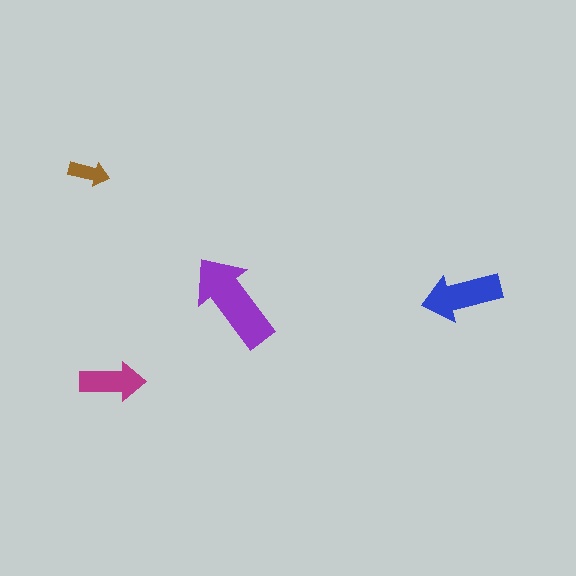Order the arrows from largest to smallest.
the purple one, the blue one, the magenta one, the brown one.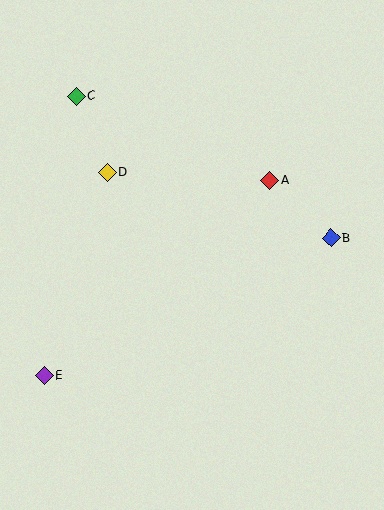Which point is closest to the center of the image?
Point A at (270, 180) is closest to the center.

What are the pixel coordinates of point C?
Point C is at (76, 96).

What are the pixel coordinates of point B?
Point B is at (331, 238).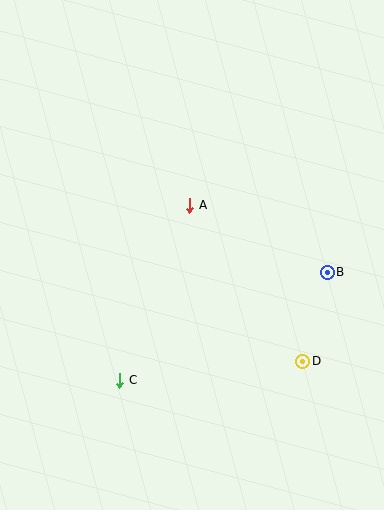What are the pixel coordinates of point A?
Point A is at (190, 205).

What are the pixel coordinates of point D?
Point D is at (303, 361).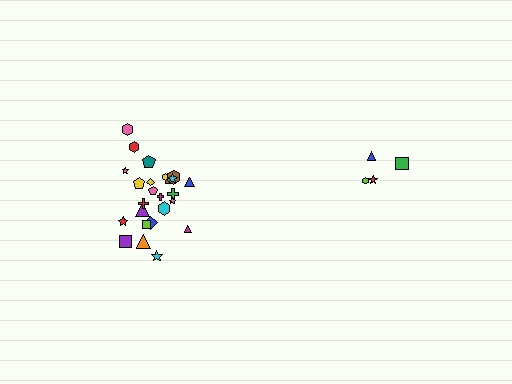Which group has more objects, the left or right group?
The left group.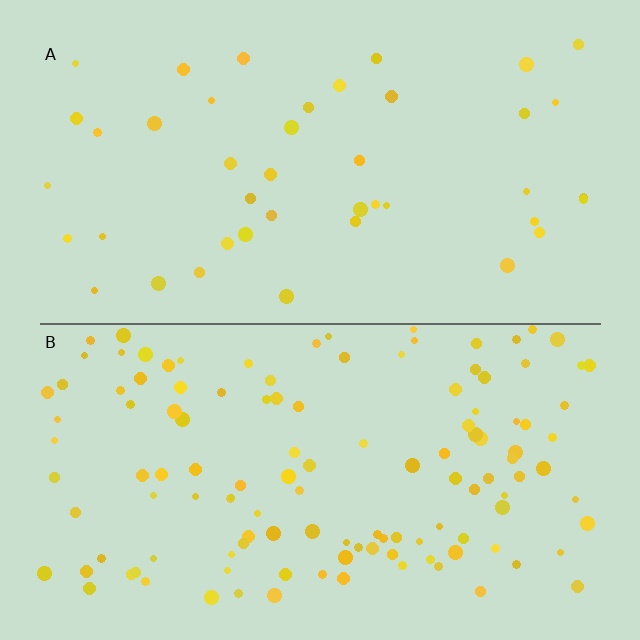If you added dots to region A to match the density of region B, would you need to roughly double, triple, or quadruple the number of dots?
Approximately triple.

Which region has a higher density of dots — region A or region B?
B (the bottom).